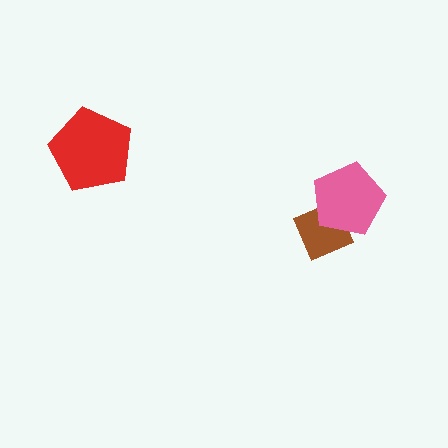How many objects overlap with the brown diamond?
1 object overlaps with the brown diamond.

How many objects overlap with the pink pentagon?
1 object overlaps with the pink pentagon.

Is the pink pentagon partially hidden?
No, no other shape covers it.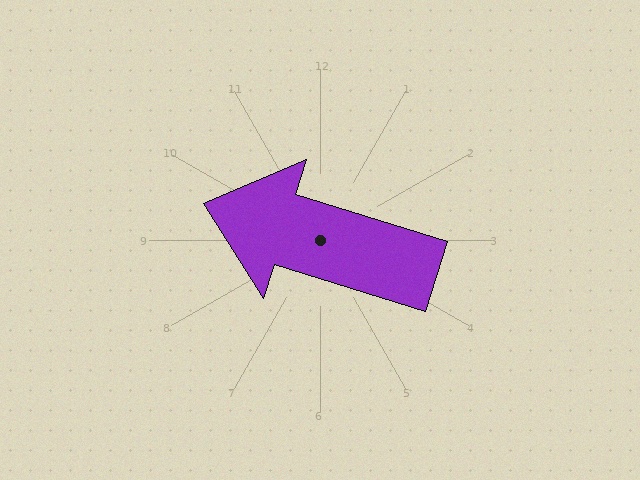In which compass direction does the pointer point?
West.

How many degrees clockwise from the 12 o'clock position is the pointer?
Approximately 287 degrees.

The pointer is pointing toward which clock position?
Roughly 10 o'clock.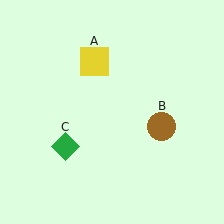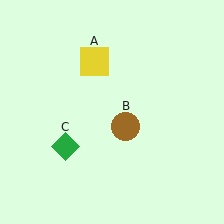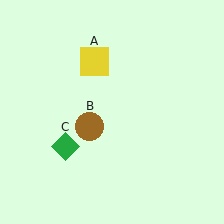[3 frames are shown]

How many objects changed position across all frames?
1 object changed position: brown circle (object B).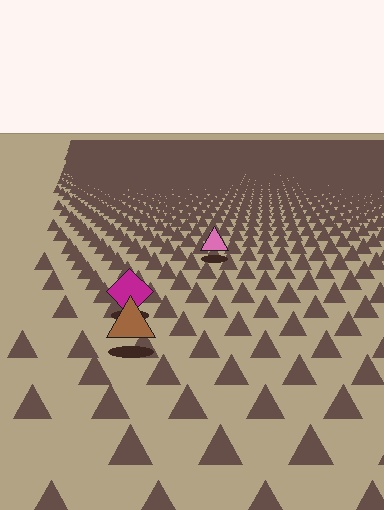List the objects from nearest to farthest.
From nearest to farthest: the brown triangle, the magenta diamond, the pink triangle.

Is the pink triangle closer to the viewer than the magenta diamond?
No. The magenta diamond is closer — you can tell from the texture gradient: the ground texture is coarser near it.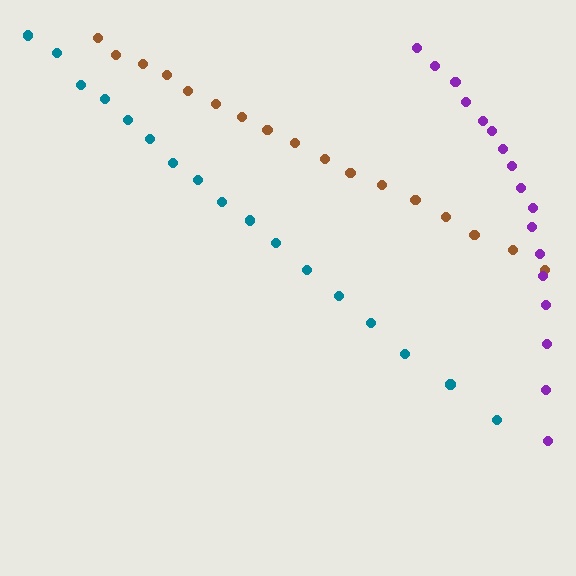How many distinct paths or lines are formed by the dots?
There are 3 distinct paths.